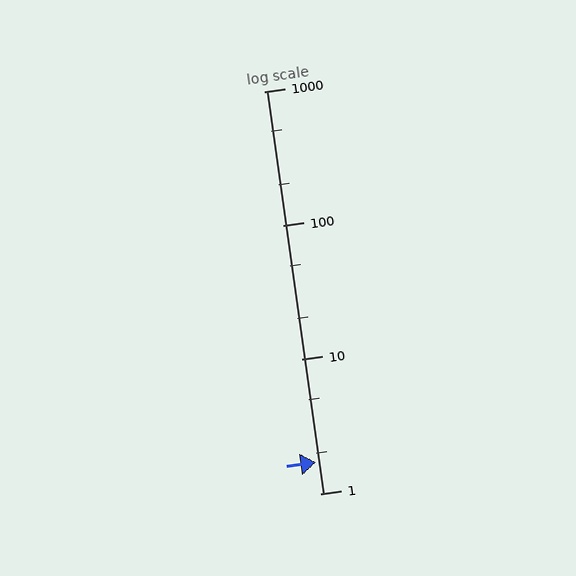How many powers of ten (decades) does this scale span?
The scale spans 3 decades, from 1 to 1000.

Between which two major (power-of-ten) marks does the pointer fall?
The pointer is between 1 and 10.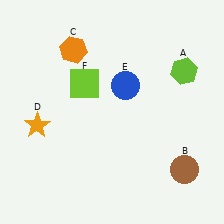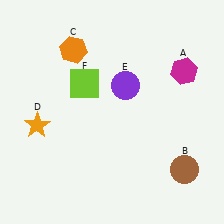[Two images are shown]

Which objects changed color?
A changed from lime to magenta. E changed from blue to purple.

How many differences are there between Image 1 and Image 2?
There are 2 differences between the two images.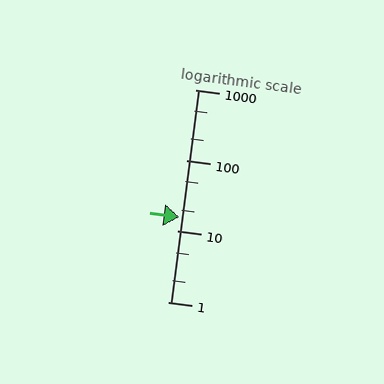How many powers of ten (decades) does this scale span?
The scale spans 3 decades, from 1 to 1000.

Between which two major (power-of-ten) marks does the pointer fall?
The pointer is between 10 and 100.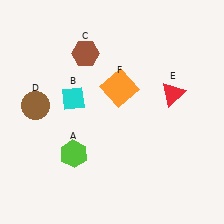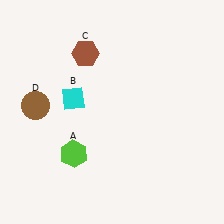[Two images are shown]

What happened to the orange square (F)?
The orange square (F) was removed in Image 2. It was in the top-right area of Image 1.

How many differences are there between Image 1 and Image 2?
There are 2 differences between the two images.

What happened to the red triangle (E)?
The red triangle (E) was removed in Image 2. It was in the top-right area of Image 1.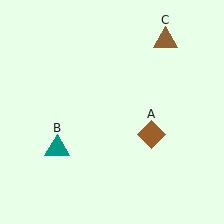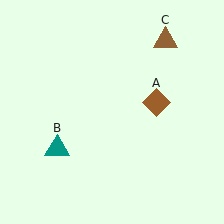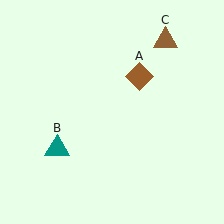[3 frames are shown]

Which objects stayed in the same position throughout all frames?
Teal triangle (object B) and brown triangle (object C) remained stationary.